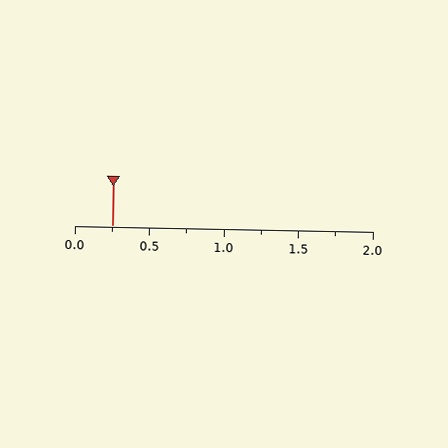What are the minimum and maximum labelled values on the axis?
The axis runs from 0.0 to 2.0.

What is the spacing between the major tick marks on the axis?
The major ticks are spaced 0.5 apart.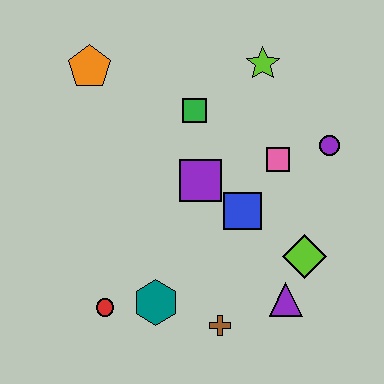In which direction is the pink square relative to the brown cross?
The pink square is above the brown cross.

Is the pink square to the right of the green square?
Yes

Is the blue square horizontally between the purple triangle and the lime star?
No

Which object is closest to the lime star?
The green square is closest to the lime star.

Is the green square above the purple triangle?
Yes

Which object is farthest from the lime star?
The red circle is farthest from the lime star.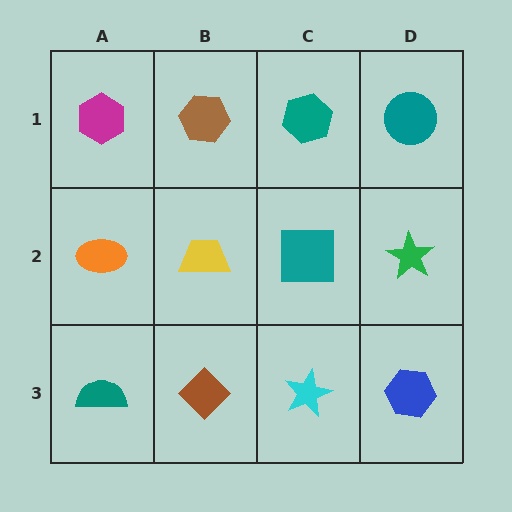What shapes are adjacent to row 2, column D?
A teal circle (row 1, column D), a blue hexagon (row 3, column D), a teal square (row 2, column C).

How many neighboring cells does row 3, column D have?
2.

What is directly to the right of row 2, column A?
A yellow trapezoid.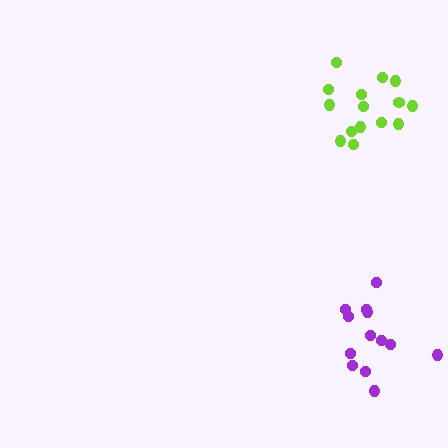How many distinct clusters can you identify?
There are 2 distinct clusters.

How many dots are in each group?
Group 1: 15 dots, Group 2: 13 dots (28 total).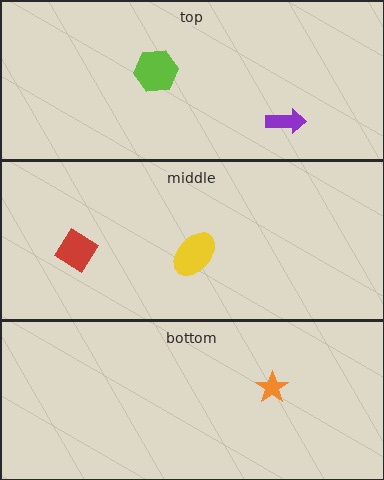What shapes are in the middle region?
The red diamond, the yellow ellipse.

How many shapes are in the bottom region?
1.